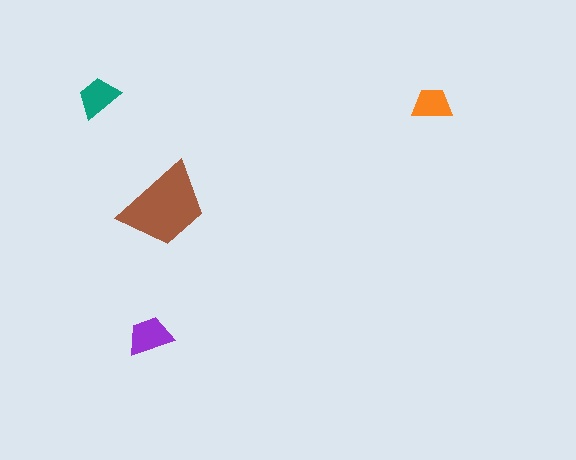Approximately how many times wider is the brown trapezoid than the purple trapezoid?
About 2 times wider.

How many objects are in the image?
There are 4 objects in the image.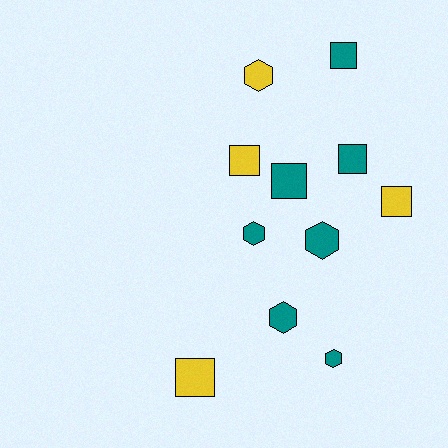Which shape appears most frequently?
Square, with 6 objects.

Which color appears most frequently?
Teal, with 7 objects.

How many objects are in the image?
There are 11 objects.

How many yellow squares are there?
There are 3 yellow squares.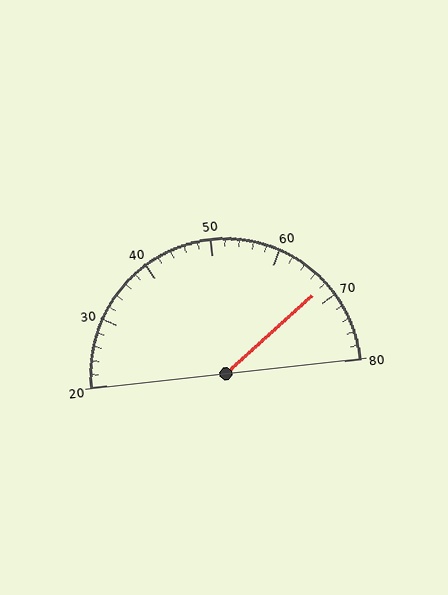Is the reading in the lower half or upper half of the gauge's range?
The reading is in the upper half of the range (20 to 80).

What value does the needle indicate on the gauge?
The needle indicates approximately 68.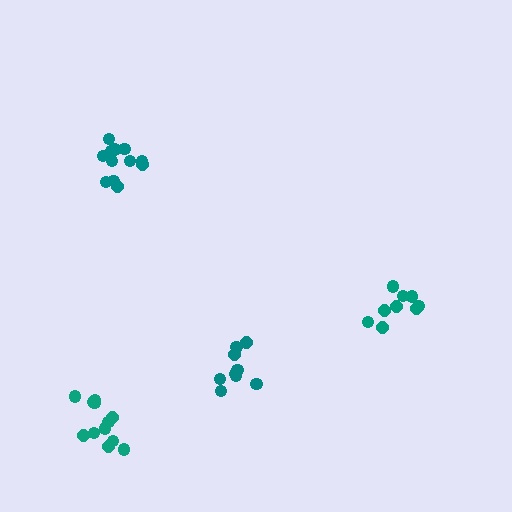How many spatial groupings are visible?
There are 4 spatial groupings.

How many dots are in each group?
Group 1: 9 dots, Group 2: 9 dots, Group 3: 12 dots, Group 4: 12 dots (42 total).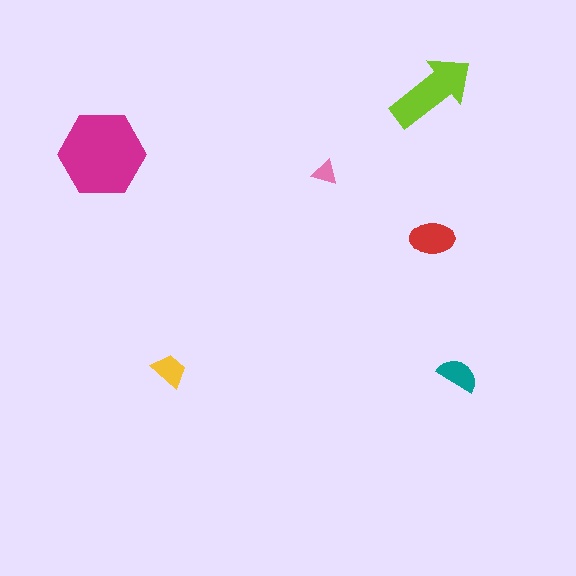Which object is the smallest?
The pink triangle.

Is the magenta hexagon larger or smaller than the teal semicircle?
Larger.